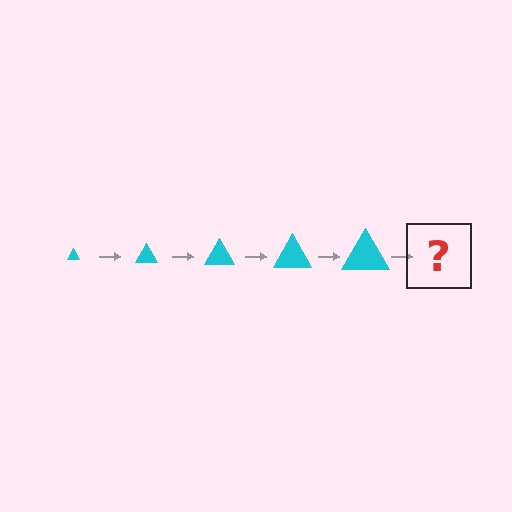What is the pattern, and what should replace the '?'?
The pattern is that the triangle gets progressively larger each step. The '?' should be a cyan triangle, larger than the previous one.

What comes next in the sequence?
The next element should be a cyan triangle, larger than the previous one.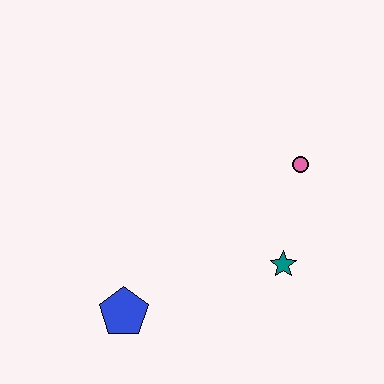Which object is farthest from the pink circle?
The blue pentagon is farthest from the pink circle.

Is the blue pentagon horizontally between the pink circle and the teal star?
No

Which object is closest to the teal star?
The pink circle is closest to the teal star.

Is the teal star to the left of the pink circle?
Yes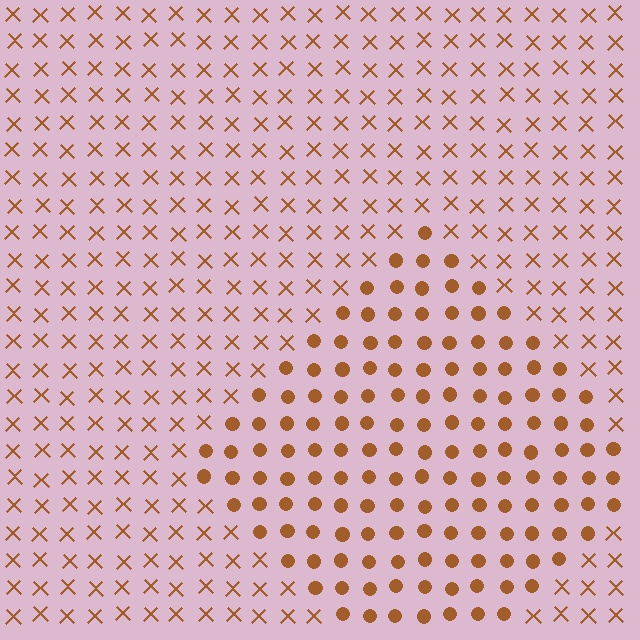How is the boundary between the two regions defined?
The boundary is defined by a change in element shape: circles inside vs. X marks outside. All elements share the same color and spacing.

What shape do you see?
I see a diamond.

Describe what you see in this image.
The image is filled with small brown elements arranged in a uniform grid. A diamond-shaped region contains circles, while the surrounding area contains X marks. The boundary is defined purely by the change in element shape.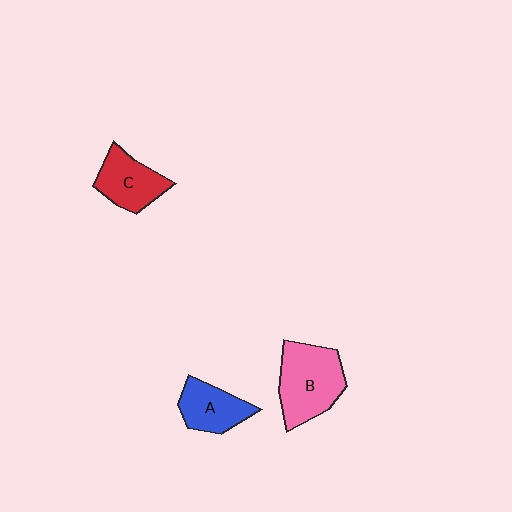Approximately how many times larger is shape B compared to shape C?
Approximately 1.5 times.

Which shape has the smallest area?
Shape A (blue).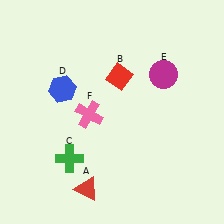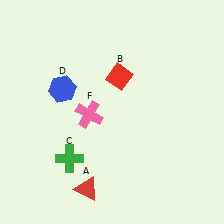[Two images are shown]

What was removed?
The magenta circle (E) was removed in Image 2.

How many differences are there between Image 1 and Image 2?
There is 1 difference between the two images.